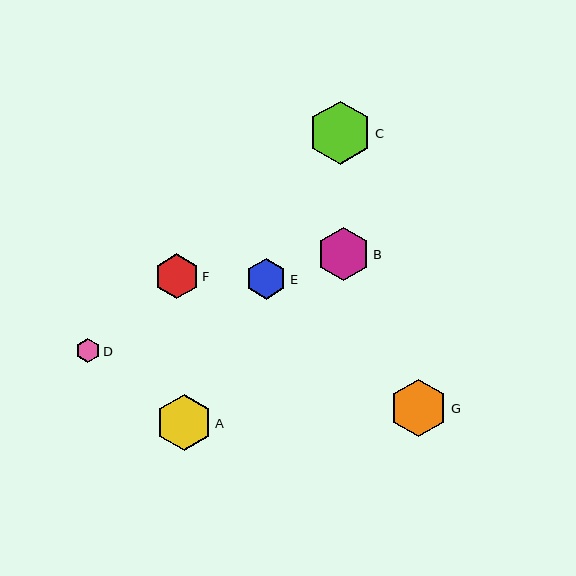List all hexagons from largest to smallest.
From largest to smallest: C, G, A, B, F, E, D.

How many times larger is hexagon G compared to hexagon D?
Hexagon G is approximately 2.4 times the size of hexagon D.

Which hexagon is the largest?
Hexagon C is the largest with a size of approximately 63 pixels.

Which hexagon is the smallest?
Hexagon D is the smallest with a size of approximately 24 pixels.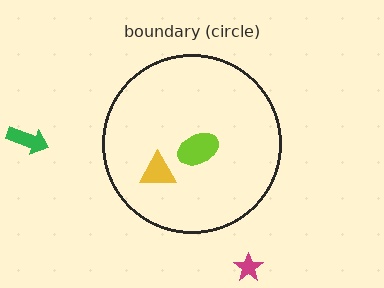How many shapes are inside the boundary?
2 inside, 2 outside.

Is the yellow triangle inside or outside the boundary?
Inside.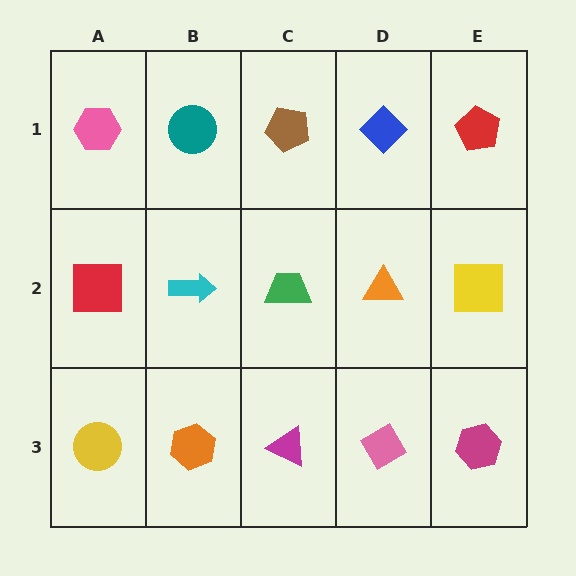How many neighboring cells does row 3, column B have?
3.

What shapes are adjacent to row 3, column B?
A cyan arrow (row 2, column B), a yellow circle (row 3, column A), a magenta triangle (row 3, column C).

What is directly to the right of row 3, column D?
A magenta hexagon.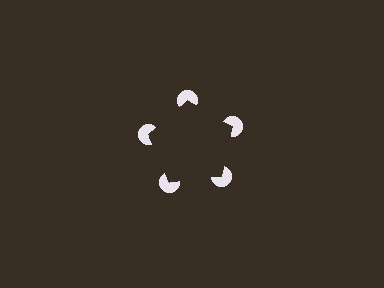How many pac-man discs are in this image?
There are 5 — one at each vertex of the illusory pentagon.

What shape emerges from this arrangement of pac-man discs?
An illusory pentagon — its edges are inferred from the aligned wedge cuts in the pac-man discs, not physically drawn.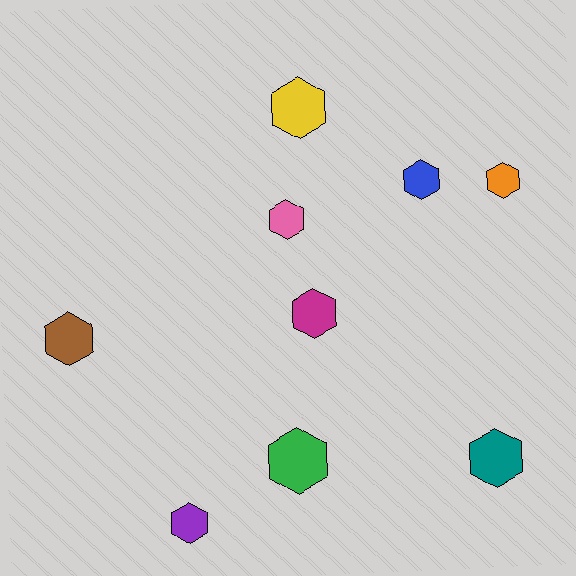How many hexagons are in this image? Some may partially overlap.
There are 9 hexagons.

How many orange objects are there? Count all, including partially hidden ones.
There is 1 orange object.